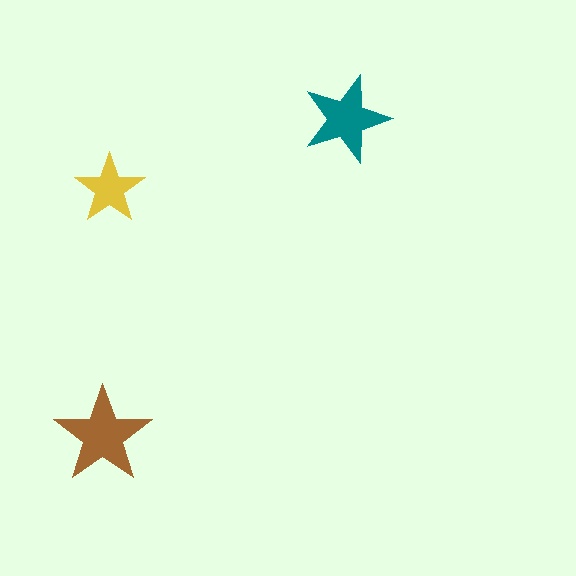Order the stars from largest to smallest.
the brown one, the teal one, the yellow one.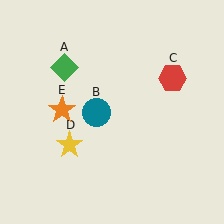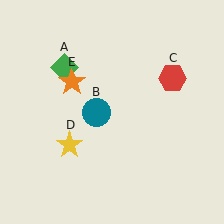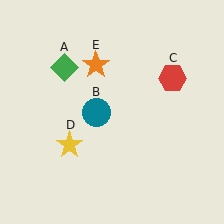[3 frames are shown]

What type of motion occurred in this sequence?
The orange star (object E) rotated clockwise around the center of the scene.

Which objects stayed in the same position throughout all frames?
Green diamond (object A) and teal circle (object B) and red hexagon (object C) and yellow star (object D) remained stationary.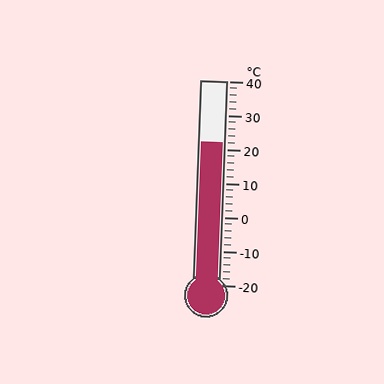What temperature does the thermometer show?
The thermometer shows approximately 22°C.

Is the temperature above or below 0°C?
The temperature is above 0°C.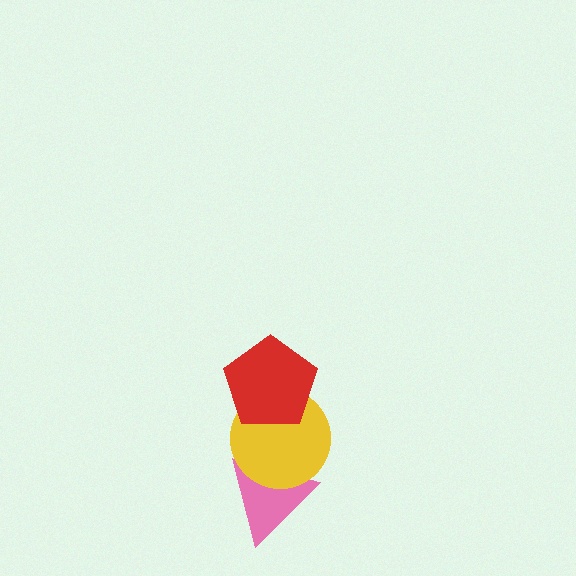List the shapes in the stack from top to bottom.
From top to bottom: the red pentagon, the yellow circle, the pink triangle.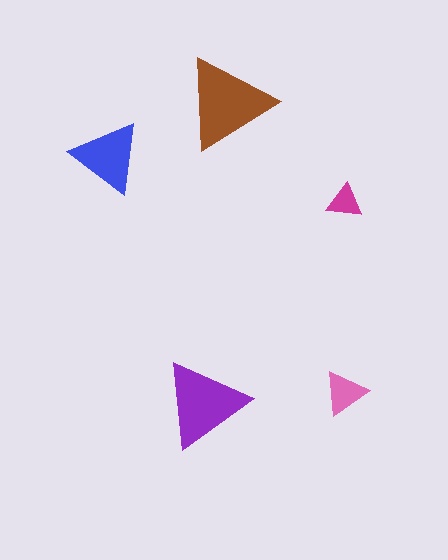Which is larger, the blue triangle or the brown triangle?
The brown one.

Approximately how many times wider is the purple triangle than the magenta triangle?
About 2.5 times wider.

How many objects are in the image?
There are 5 objects in the image.